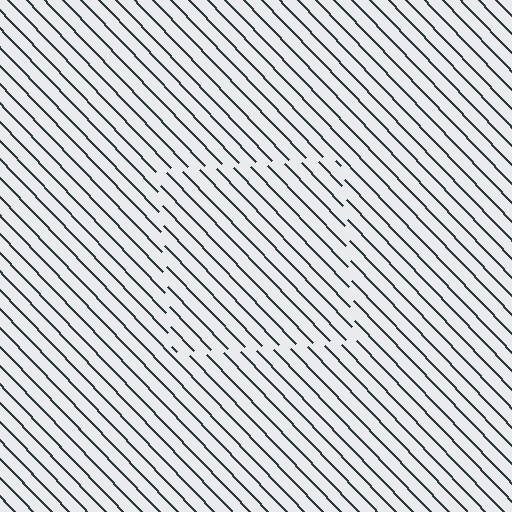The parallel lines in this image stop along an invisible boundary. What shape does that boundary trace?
An illusory square. The interior of the shape contains the same grating, shifted by half a period — the contour is defined by the phase discontinuity where line-ends from the inner and outer gratings abut.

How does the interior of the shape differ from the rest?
The interior of the shape contains the same grating, shifted by half a period — the contour is defined by the phase discontinuity where line-ends from the inner and outer gratings abut.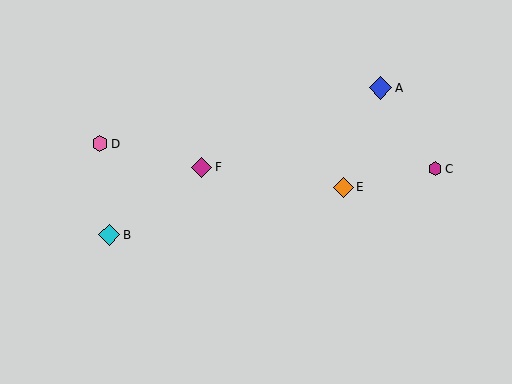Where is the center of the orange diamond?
The center of the orange diamond is at (343, 187).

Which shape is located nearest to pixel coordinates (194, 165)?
The magenta diamond (labeled F) at (201, 167) is nearest to that location.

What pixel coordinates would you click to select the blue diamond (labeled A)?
Click at (381, 88) to select the blue diamond A.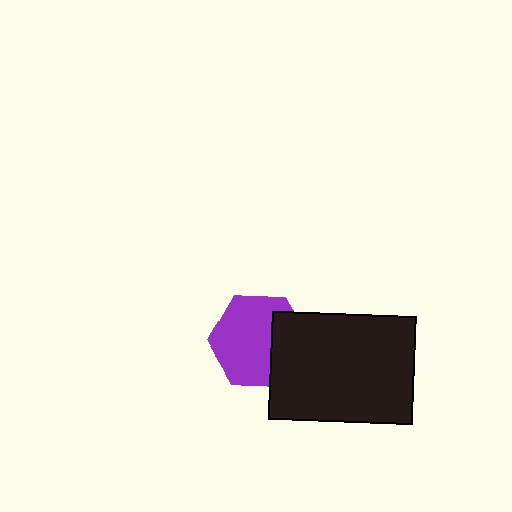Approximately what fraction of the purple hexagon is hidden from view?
Roughly 32% of the purple hexagon is hidden behind the black rectangle.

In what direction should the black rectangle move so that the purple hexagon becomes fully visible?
The black rectangle should move right. That is the shortest direction to clear the overlap and leave the purple hexagon fully visible.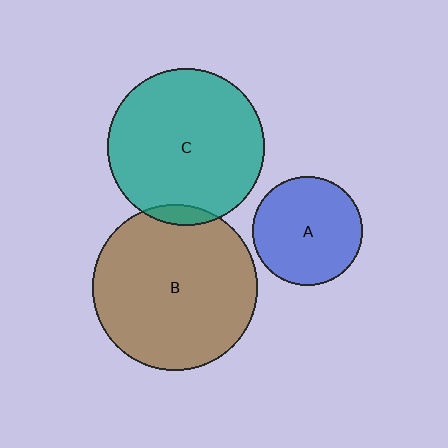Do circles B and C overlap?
Yes.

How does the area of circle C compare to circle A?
Approximately 2.1 times.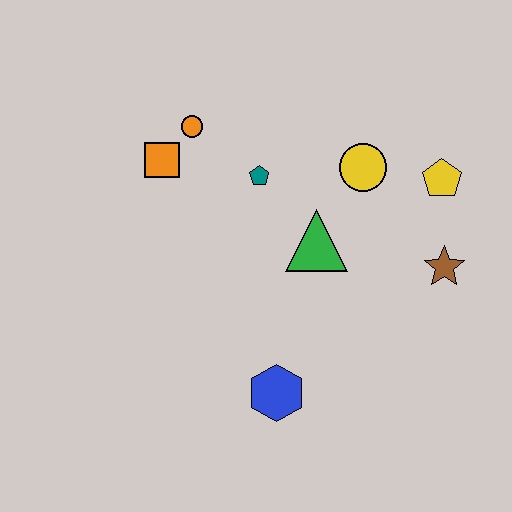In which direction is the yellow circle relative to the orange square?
The yellow circle is to the right of the orange square.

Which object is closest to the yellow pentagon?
The yellow circle is closest to the yellow pentagon.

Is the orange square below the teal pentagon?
No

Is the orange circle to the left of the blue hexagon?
Yes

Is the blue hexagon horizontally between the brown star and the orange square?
Yes